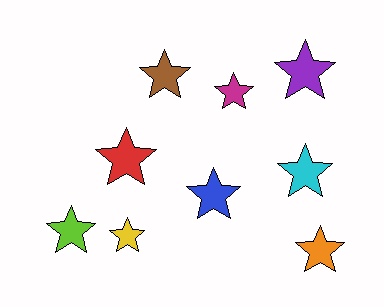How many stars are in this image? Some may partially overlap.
There are 9 stars.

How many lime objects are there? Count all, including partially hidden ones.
There is 1 lime object.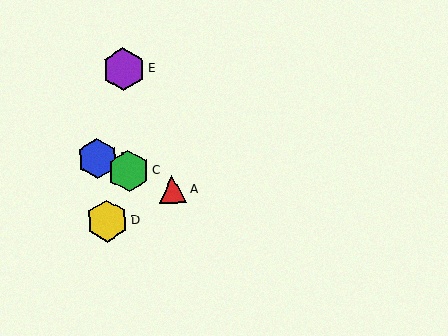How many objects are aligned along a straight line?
3 objects (A, B, C) are aligned along a straight line.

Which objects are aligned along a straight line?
Objects A, B, C are aligned along a straight line.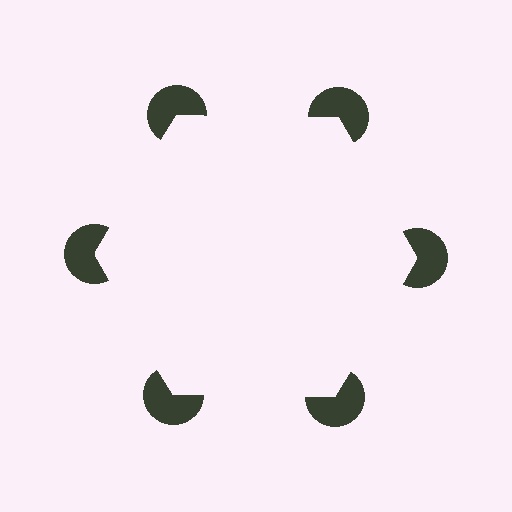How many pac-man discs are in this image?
There are 6 — one at each vertex of the illusory hexagon.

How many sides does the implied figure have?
6 sides.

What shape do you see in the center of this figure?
An illusory hexagon — its edges are inferred from the aligned wedge cuts in the pac-man discs, not physically drawn.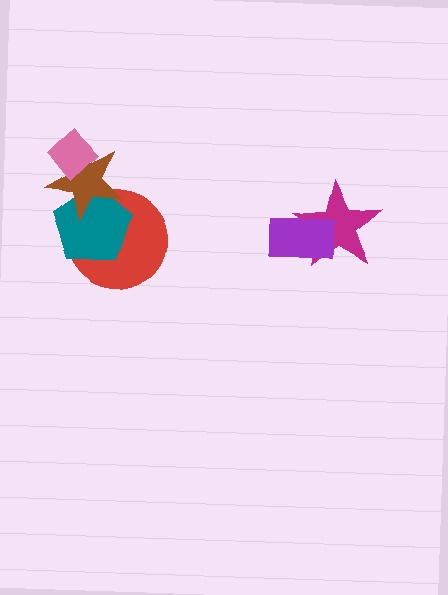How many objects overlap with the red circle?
2 objects overlap with the red circle.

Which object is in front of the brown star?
The pink diamond is in front of the brown star.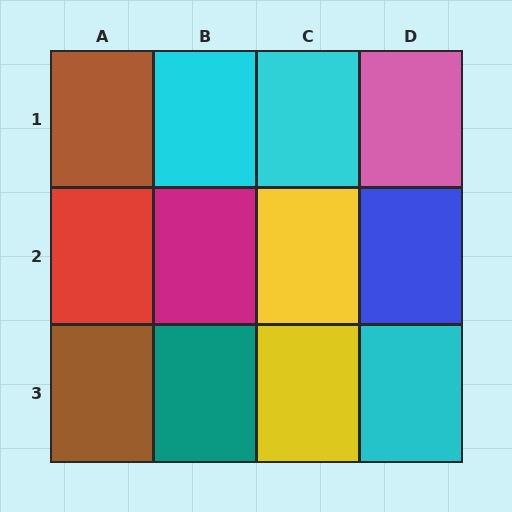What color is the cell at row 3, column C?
Yellow.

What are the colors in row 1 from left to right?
Brown, cyan, cyan, pink.